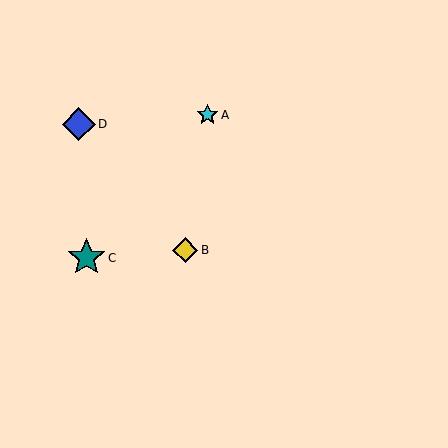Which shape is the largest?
The teal star (labeled C) is the largest.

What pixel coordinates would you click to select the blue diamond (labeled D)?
Click at (79, 124) to select the blue diamond D.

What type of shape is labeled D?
Shape D is a blue diamond.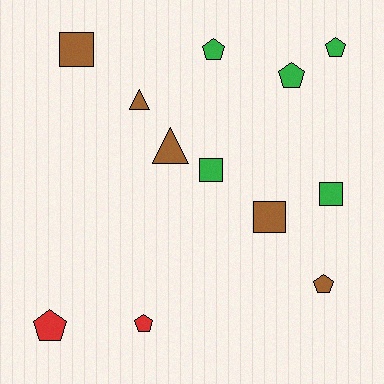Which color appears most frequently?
Green, with 5 objects.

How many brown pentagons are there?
There is 1 brown pentagon.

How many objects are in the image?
There are 12 objects.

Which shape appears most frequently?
Pentagon, with 6 objects.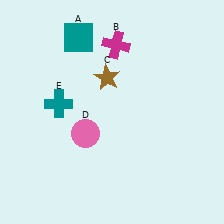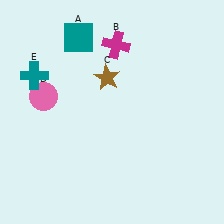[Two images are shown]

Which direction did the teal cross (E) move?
The teal cross (E) moved up.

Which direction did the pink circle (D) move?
The pink circle (D) moved left.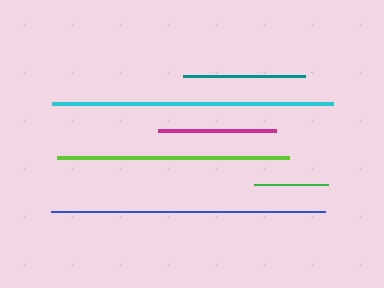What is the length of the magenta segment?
The magenta segment is approximately 119 pixels long.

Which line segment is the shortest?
The green line is the shortest at approximately 74 pixels.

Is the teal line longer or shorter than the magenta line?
The teal line is longer than the magenta line.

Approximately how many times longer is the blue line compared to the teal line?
The blue line is approximately 2.2 times the length of the teal line.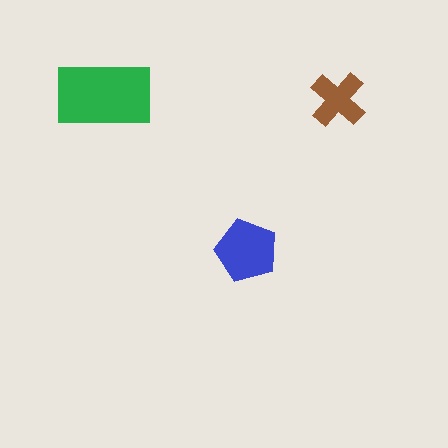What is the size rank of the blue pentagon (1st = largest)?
2nd.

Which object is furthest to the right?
The brown cross is rightmost.